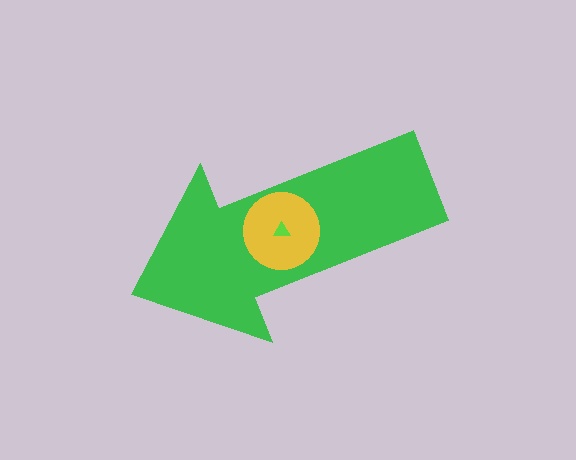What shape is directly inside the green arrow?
The yellow circle.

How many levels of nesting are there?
3.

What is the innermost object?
The lime triangle.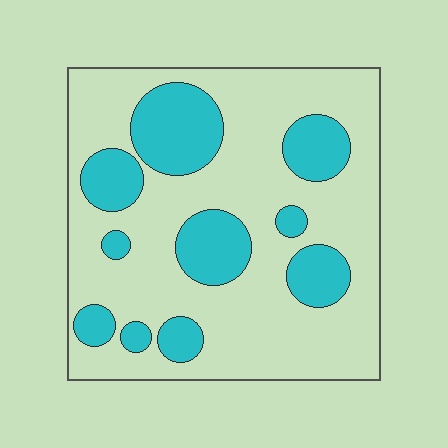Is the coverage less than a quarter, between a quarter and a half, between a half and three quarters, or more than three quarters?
Between a quarter and a half.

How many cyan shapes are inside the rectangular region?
10.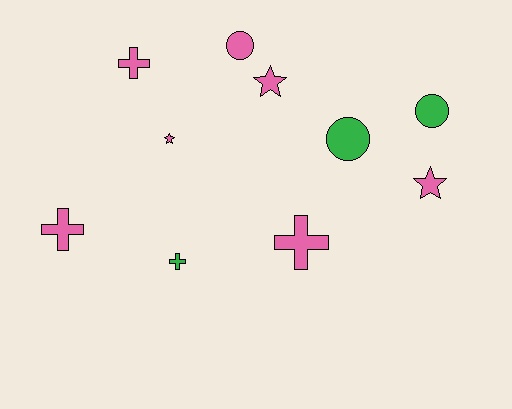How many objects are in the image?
There are 10 objects.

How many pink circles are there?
There is 1 pink circle.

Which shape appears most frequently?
Cross, with 4 objects.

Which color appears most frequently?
Pink, with 7 objects.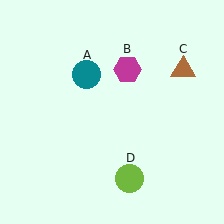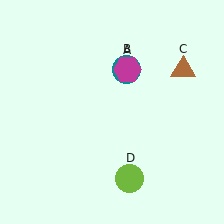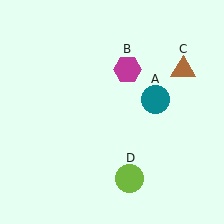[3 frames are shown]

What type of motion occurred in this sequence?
The teal circle (object A) rotated clockwise around the center of the scene.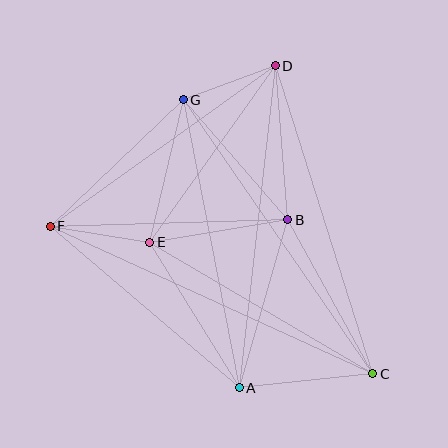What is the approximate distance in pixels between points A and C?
The distance between A and C is approximately 135 pixels.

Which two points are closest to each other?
Points D and G are closest to each other.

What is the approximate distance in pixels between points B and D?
The distance between B and D is approximately 155 pixels.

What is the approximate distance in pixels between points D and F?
The distance between D and F is approximately 276 pixels.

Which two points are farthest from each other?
Points C and F are farthest from each other.